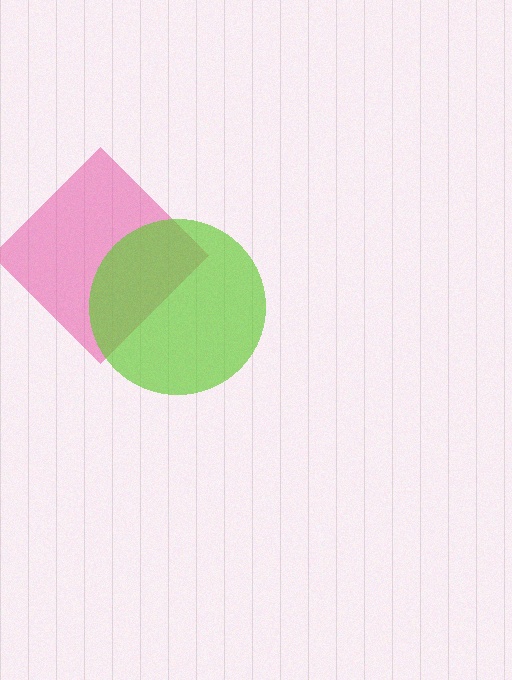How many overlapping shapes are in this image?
There are 2 overlapping shapes in the image.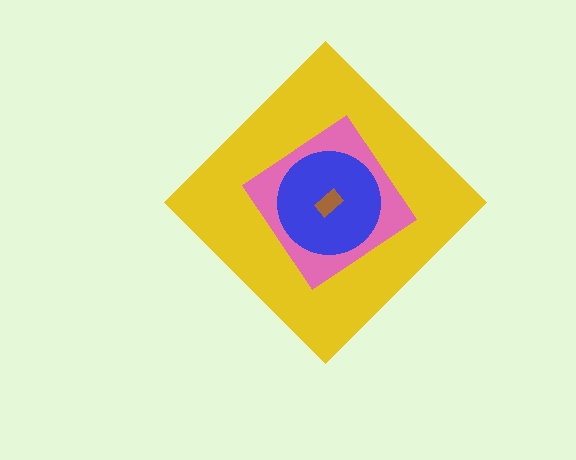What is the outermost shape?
The yellow diamond.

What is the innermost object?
The brown rectangle.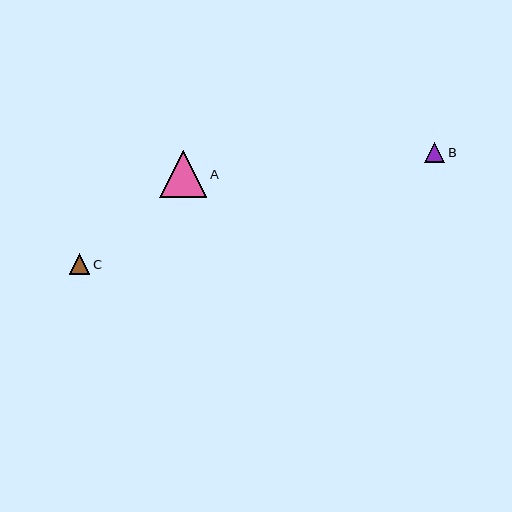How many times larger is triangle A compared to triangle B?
Triangle A is approximately 2.4 times the size of triangle B.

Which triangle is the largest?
Triangle A is the largest with a size of approximately 47 pixels.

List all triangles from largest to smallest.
From largest to smallest: A, C, B.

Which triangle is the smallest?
Triangle B is the smallest with a size of approximately 20 pixels.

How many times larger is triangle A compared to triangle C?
Triangle A is approximately 2.3 times the size of triangle C.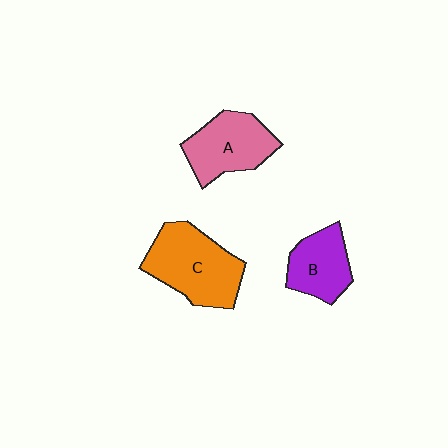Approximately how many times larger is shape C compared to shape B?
Approximately 1.6 times.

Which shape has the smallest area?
Shape B (purple).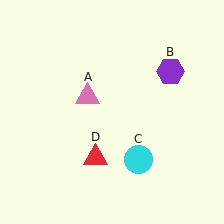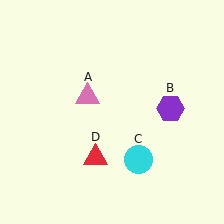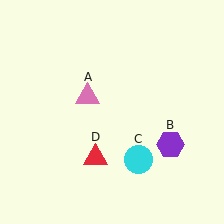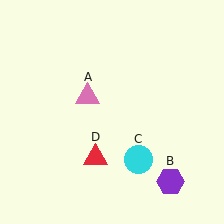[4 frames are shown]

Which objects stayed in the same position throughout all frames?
Pink triangle (object A) and cyan circle (object C) and red triangle (object D) remained stationary.